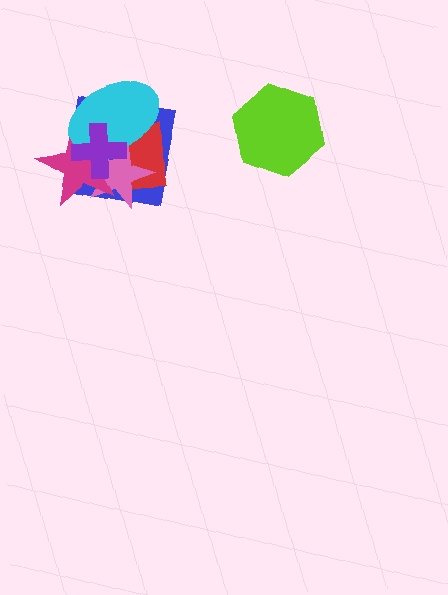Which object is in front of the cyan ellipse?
The purple cross is in front of the cyan ellipse.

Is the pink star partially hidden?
Yes, it is partially covered by another shape.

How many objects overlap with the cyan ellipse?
5 objects overlap with the cyan ellipse.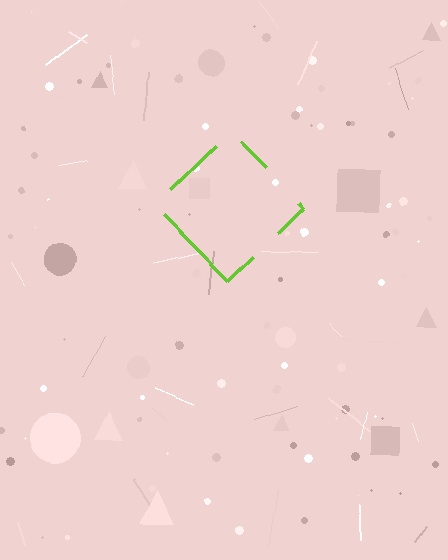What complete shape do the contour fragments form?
The contour fragments form a diamond.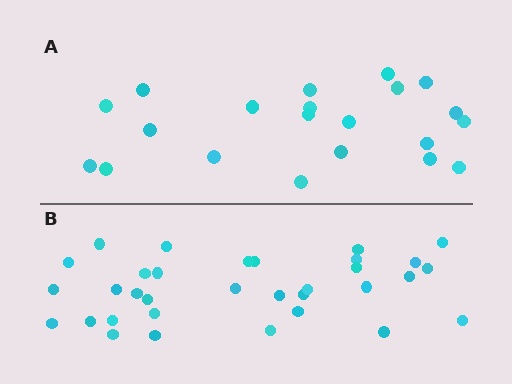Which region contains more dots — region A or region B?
Region B (the bottom region) has more dots.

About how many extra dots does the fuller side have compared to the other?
Region B has roughly 12 or so more dots than region A.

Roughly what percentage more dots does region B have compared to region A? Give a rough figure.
About 55% more.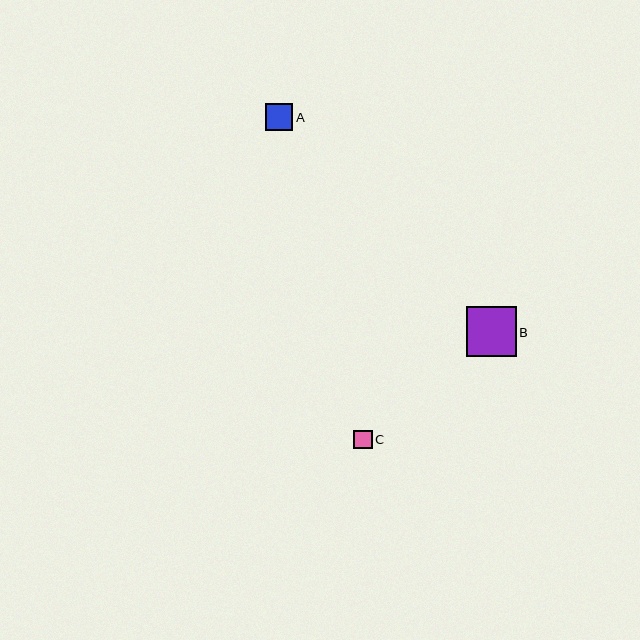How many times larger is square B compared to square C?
Square B is approximately 2.7 times the size of square C.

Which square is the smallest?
Square C is the smallest with a size of approximately 18 pixels.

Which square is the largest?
Square B is the largest with a size of approximately 50 pixels.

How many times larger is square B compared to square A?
Square B is approximately 1.8 times the size of square A.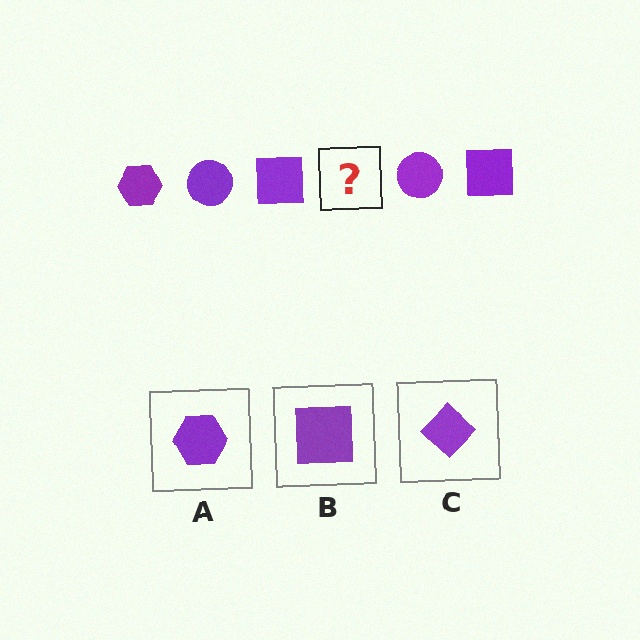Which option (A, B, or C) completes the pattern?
A.